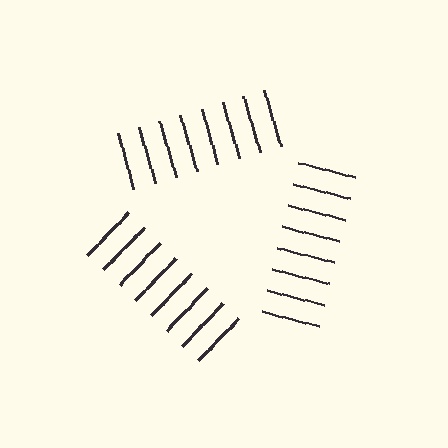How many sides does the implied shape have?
3 sides — the line-ends trace a triangle.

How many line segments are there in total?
24 — 8 along each of the 3 edges.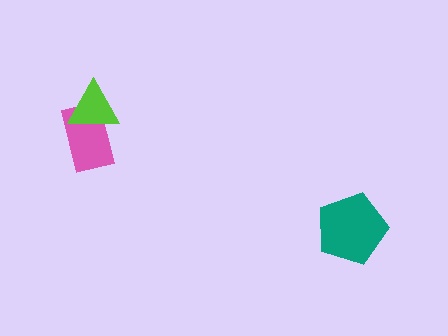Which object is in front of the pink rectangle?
The lime triangle is in front of the pink rectangle.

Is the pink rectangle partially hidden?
Yes, it is partially covered by another shape.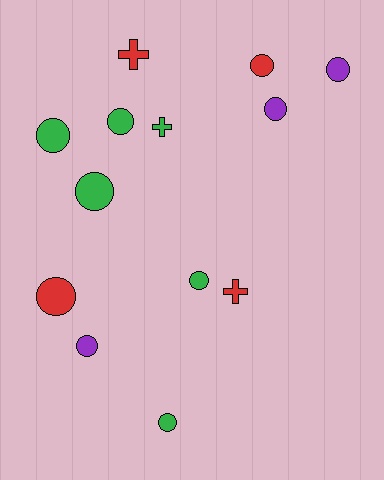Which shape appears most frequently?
Circle, with 10 objects.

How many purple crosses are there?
There are no purple crosses.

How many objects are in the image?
There are 13 objects.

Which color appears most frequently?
Green, with 6 objects.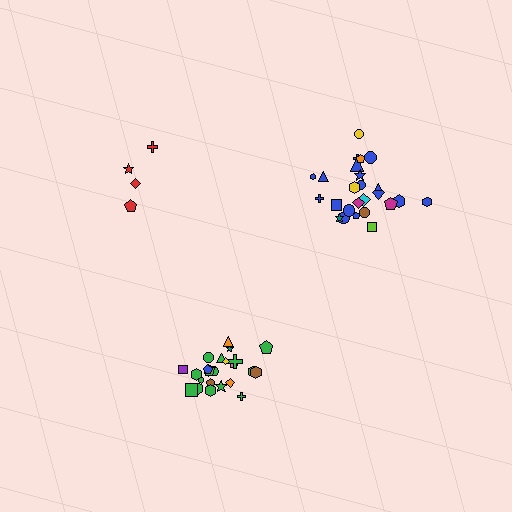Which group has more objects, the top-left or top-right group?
The top-right group.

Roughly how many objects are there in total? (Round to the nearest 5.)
Roughly 55 objects in total.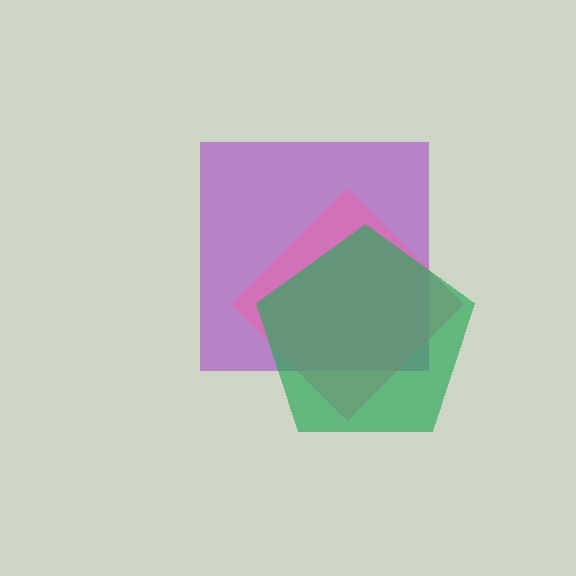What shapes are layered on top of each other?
The layered shapes are: a purple square, a pink diamond, a green pentagon.